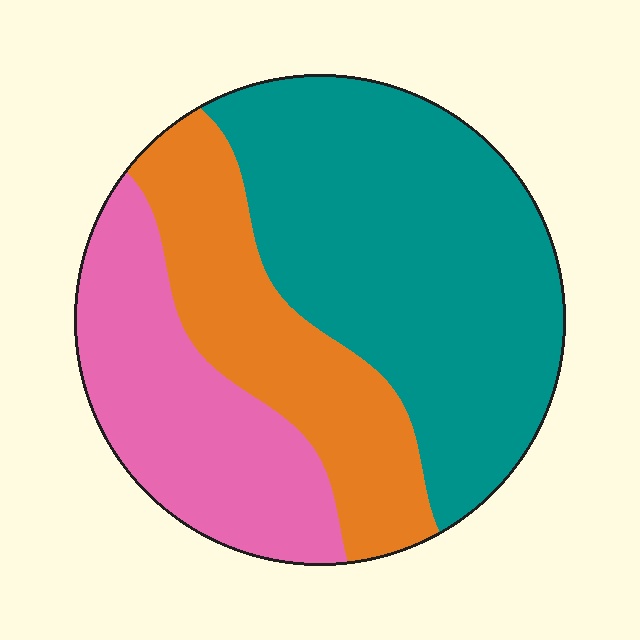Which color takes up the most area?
Teal, at roughly 50%.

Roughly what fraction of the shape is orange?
Orange takes up about one quarter (1/4) of the shape.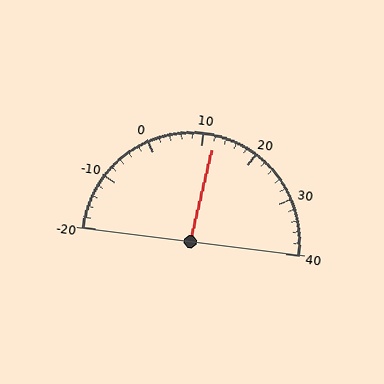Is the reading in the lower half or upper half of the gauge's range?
The reading is in the upper half of the range (-20 to 40).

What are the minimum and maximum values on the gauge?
The gauge ranges from -20 to 40.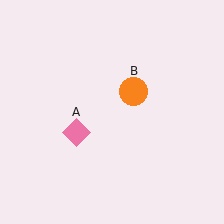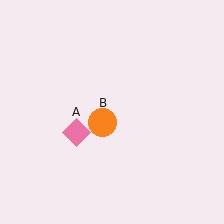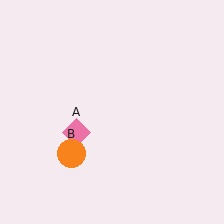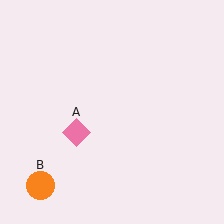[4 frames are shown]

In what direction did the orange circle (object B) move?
The orange circle (object B) moved down and to the left.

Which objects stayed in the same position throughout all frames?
Pink diamond (object A) remained stationary.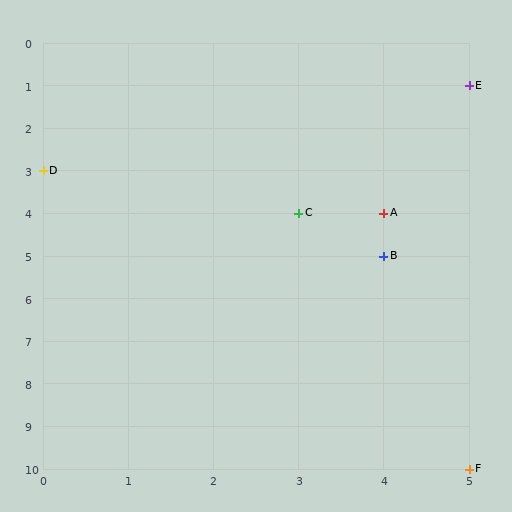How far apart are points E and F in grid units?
Points E and F are 9 rows apart.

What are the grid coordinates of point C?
Point C is at grid coordinates (3, 4).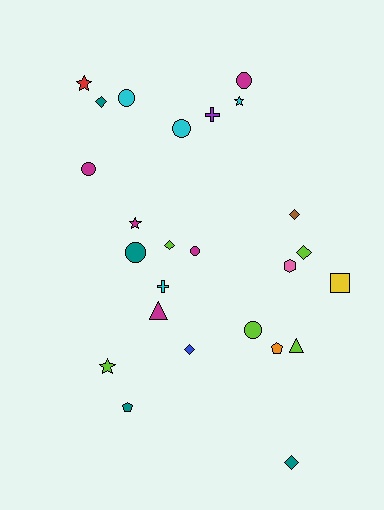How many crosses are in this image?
There are 2 crosses.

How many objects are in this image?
There are 25 objects.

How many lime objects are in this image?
There are 5 lime objects.